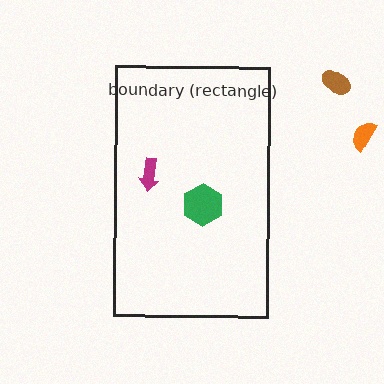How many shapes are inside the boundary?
2 inside, 2 outside.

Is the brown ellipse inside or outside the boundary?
Outside.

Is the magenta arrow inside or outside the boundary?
Inside.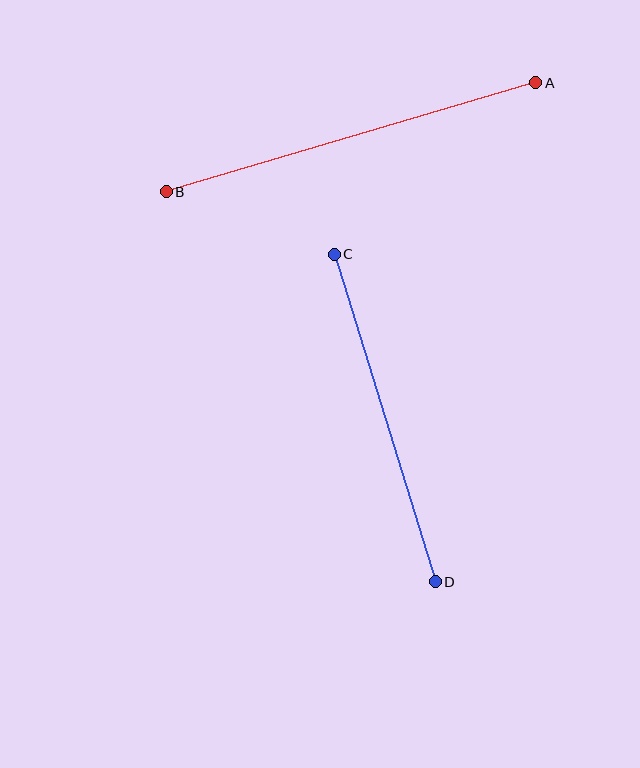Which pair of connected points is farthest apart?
Points A and B are farthest apart.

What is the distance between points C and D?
The distance is approximately 343 pixels.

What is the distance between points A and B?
The distance is approximately 385 pixels.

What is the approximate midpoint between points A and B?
The midpoint is at approximately (351, 137) pixels.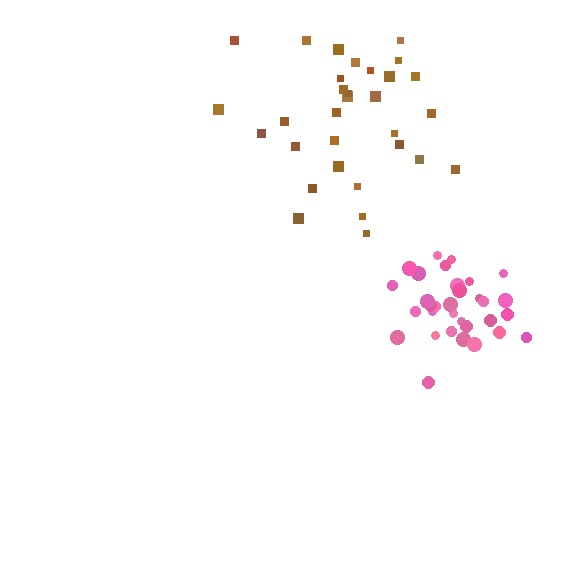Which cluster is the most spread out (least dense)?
Brown.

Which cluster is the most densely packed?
Pink.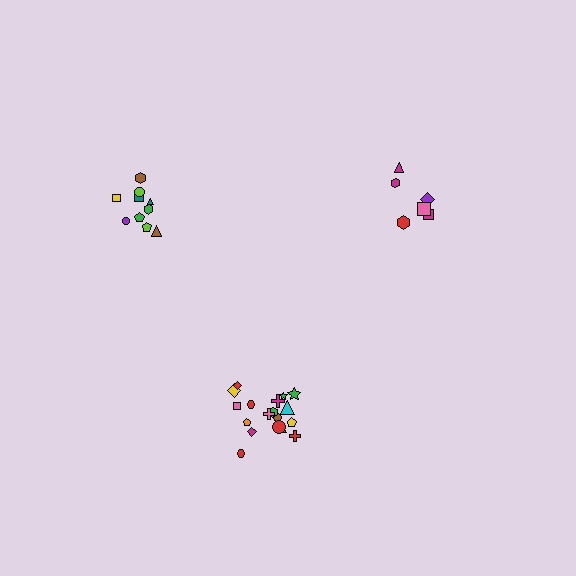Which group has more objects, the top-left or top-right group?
The top-left group.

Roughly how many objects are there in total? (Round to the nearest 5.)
Roughly 35 objects in total.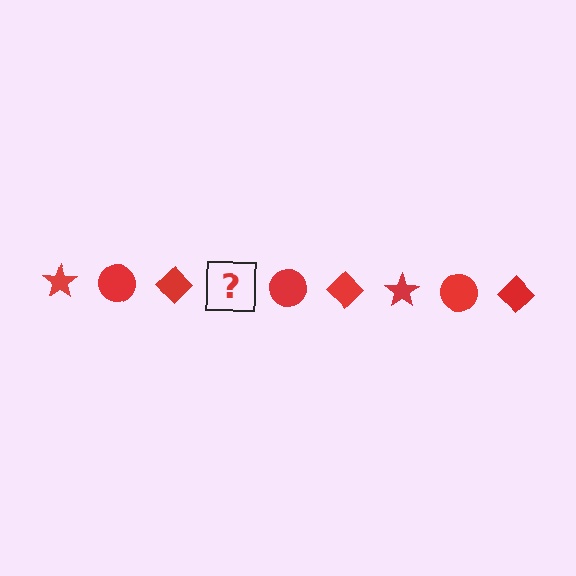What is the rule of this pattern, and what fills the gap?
The rule is that the pattern cycles through star, circle, diamond shapes in red. The gap should be filled with a red star.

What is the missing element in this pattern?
The missing element is a red star.